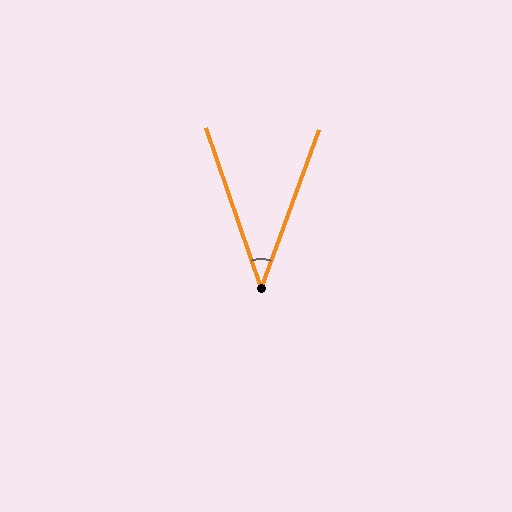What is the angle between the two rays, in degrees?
Approximately 39 degrees.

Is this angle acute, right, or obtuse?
It is acute.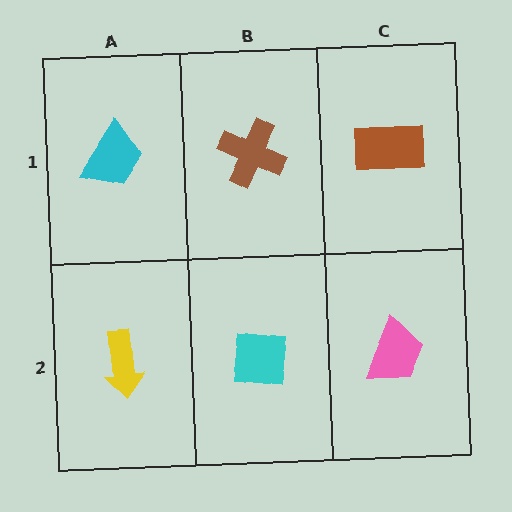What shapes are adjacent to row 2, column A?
A cyan trapezoid (row 1, column A), a cyan square (row 2, column B).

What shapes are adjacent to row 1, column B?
A cyan square (row 2, column B), a cyan trapezoid (row 1, column A), a brown rectangle (row 1, column C).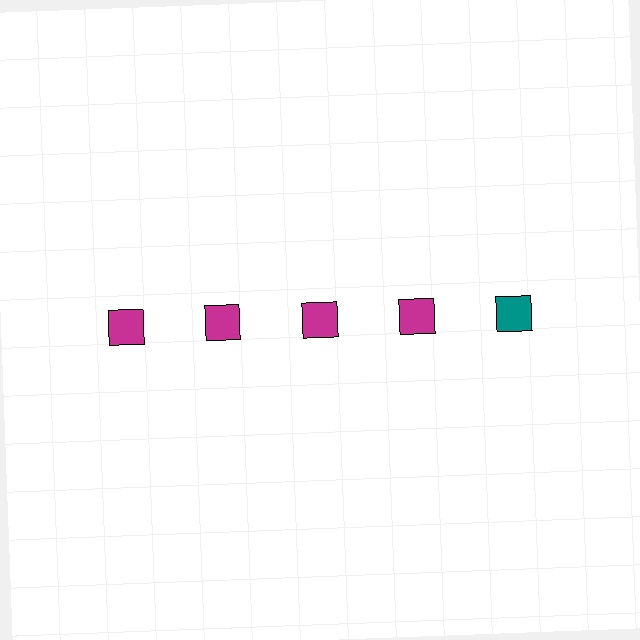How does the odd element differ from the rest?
It has a different color: teal instead of magenta.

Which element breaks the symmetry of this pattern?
The teal square in the top row, rightmost column breaks the symmetry. All other shapes are magenta squares.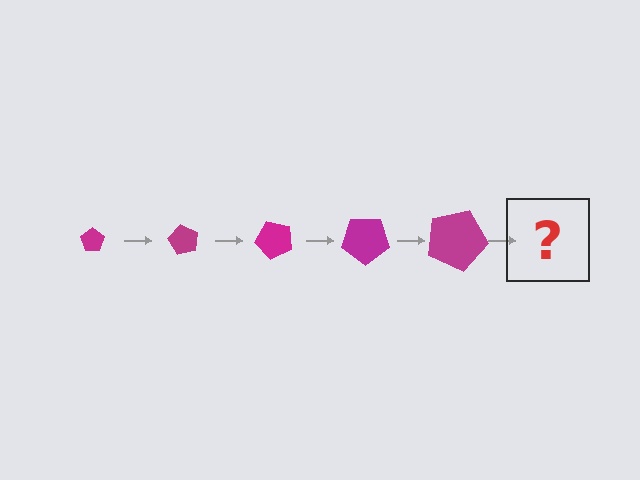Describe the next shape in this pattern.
It should be a pentagon, larger than the previous one and rotated 300 degrees from the start.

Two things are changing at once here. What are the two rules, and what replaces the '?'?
The two rules are that the pentagon grows larger each step and it rotates 60 degrees each step. The '?' should be a pentagon, larger than the previous one and rotated 300 degrees from the start.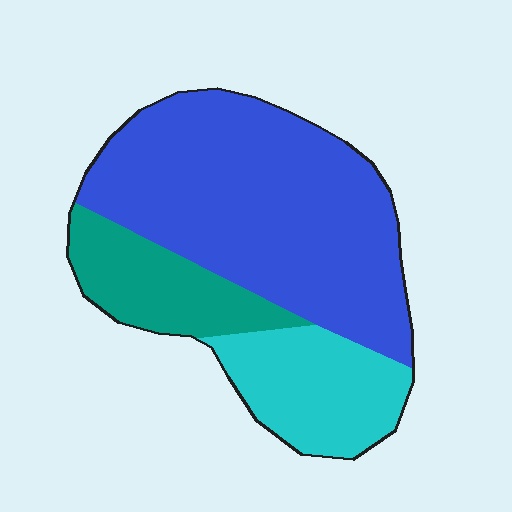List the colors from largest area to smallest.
From largest to smallest: blue, cyan, teal.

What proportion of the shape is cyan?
Cyan takes up about one fifth (1/5) of the shape.